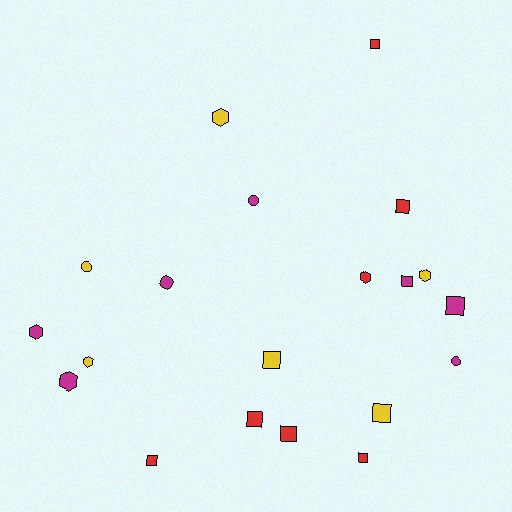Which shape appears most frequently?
Square, with 10 objects.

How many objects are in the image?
There are 20 objects.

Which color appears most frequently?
Red, with 7 objects.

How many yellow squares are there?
There are 2 yellow squares.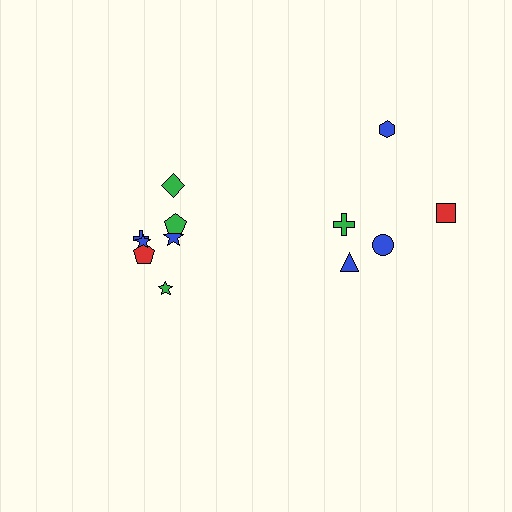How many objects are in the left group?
There are 7 objects.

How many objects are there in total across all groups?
There are 12 objects.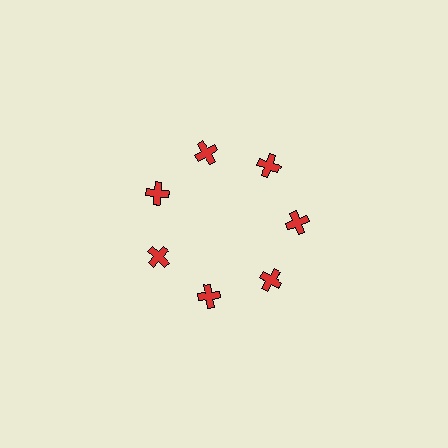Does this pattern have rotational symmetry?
Yes, this pattern has 7-fold rotational symmetry. It looks the same after rotating 51 degrees around the center.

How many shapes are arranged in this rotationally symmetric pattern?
There are 7 shapes, arranged in 7 groups of 1.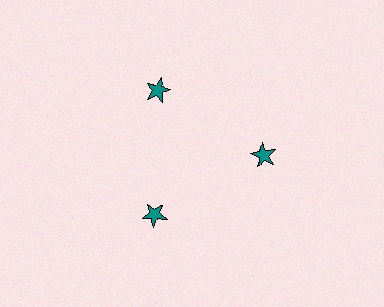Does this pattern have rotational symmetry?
Yes, this pattern has 3-fold rotational symmetry. It looks the same after rotating 120 degrees around the center.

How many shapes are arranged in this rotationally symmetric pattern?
There are 3 shapes, arranged in 3 groups of 1.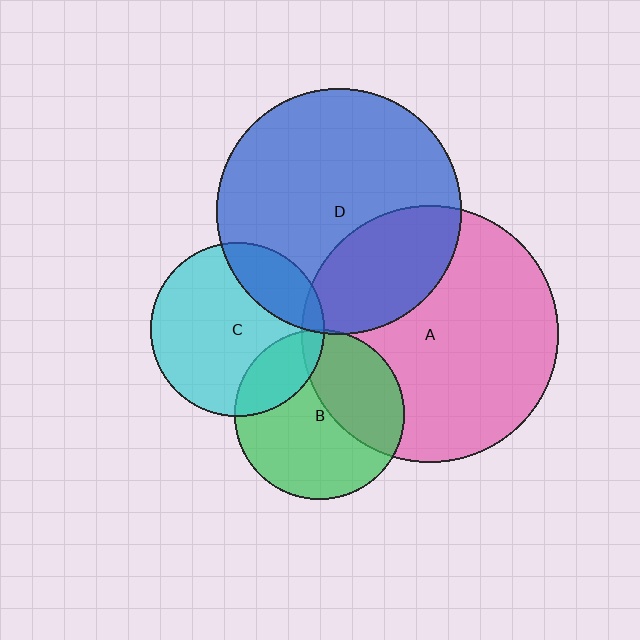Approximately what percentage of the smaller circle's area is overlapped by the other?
Approximately 20%.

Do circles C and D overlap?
Yes.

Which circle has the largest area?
Circle A (pink).